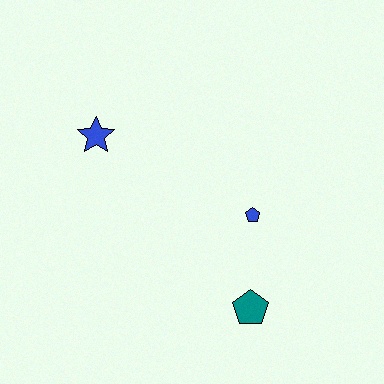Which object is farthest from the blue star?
The teal pentagon is farthest from the blue star.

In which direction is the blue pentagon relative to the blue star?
The blue pentagon is to the right of the blue star.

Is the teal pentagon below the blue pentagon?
Yes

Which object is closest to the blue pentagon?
The teal pentagon is closest to the blue pentagon.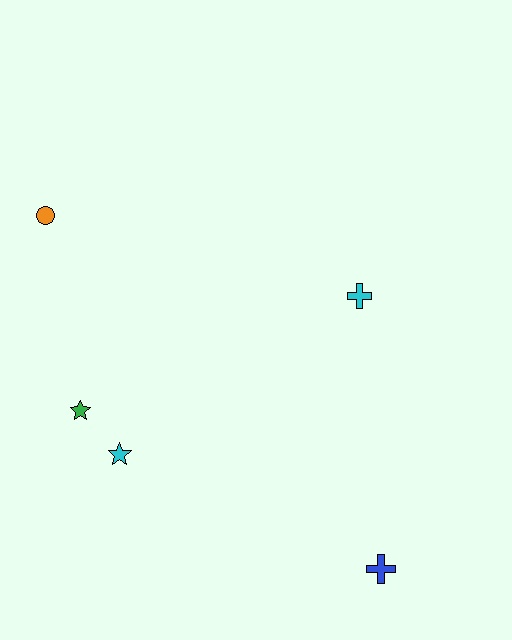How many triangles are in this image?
There are no triangles.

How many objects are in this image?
There are 5 objects.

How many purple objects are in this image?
There are no purple objects.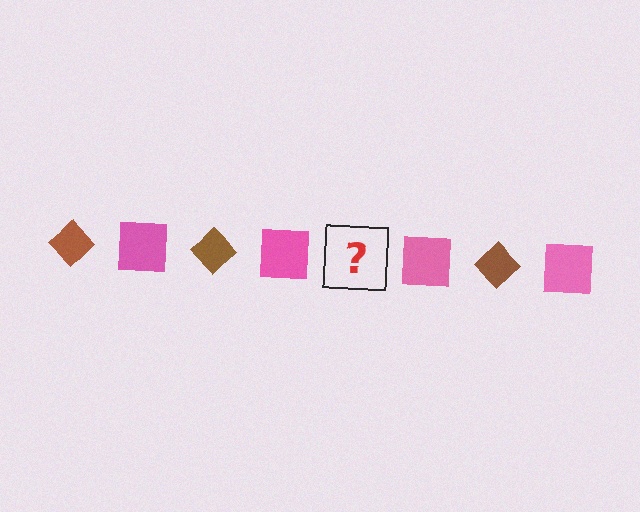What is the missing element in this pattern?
The missing element is a brown diamond.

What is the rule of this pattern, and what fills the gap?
The rule is that the pattern alternates between brown diamond and pink square. The gap should be filled with a brown diamond.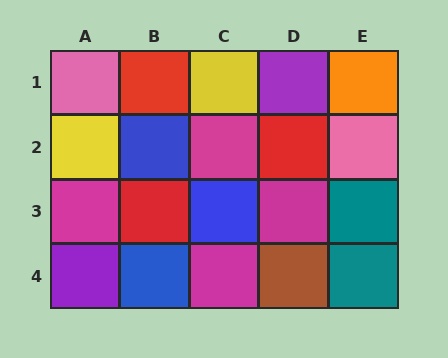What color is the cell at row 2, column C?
Magenta.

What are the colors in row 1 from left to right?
Pink, red, yellow, purple, orange.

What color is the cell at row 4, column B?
Blue.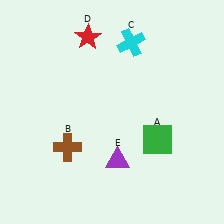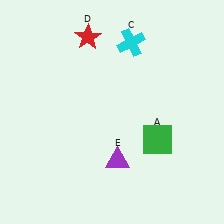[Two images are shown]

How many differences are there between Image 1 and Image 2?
There is 1 difference between the two images.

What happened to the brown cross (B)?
The brown cross (B) was removed in Image 2. It was in the bottom-left area of Image 1.